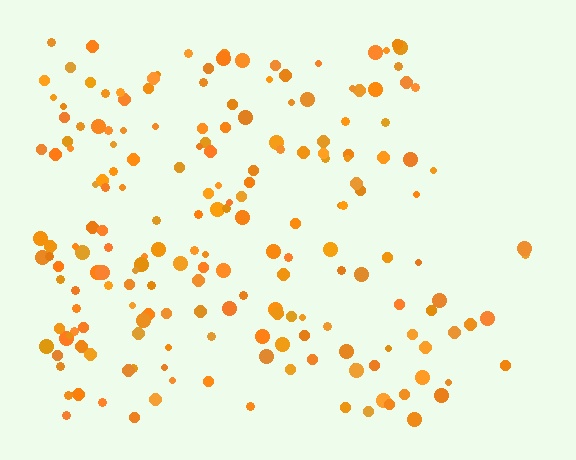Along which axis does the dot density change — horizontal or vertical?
Horizontal.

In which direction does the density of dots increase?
From right to left, with the left side densest.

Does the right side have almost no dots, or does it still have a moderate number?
Still a moderate number, just noticeably fewer than the left.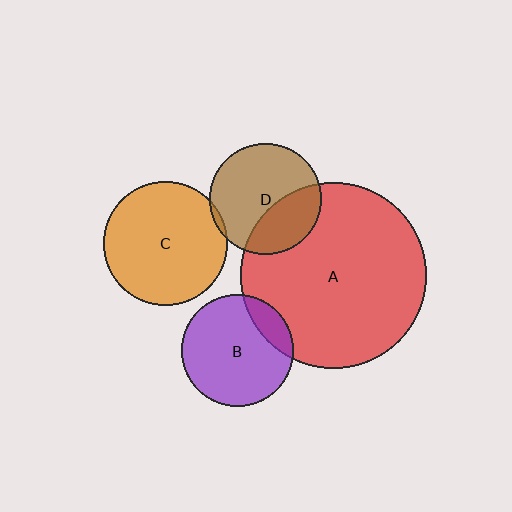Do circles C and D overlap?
Yes.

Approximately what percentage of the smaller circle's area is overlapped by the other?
Approximately 5%.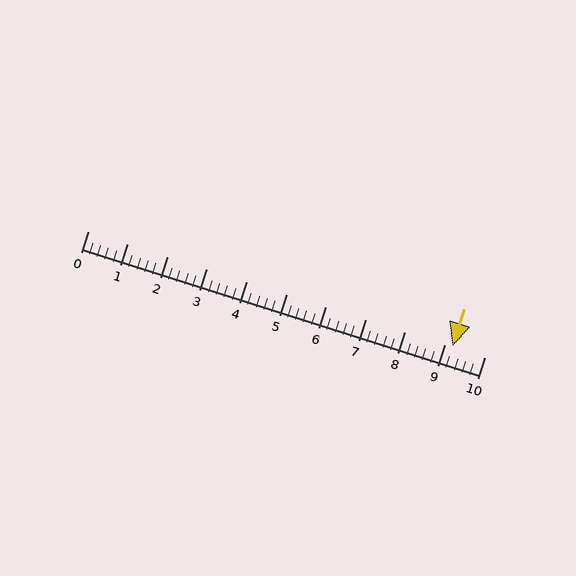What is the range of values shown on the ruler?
The ruler shows values from 0 to 10.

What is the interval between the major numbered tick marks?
The major tick marks are spaced 1 units apart.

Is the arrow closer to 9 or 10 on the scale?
The arrow is closer to 9.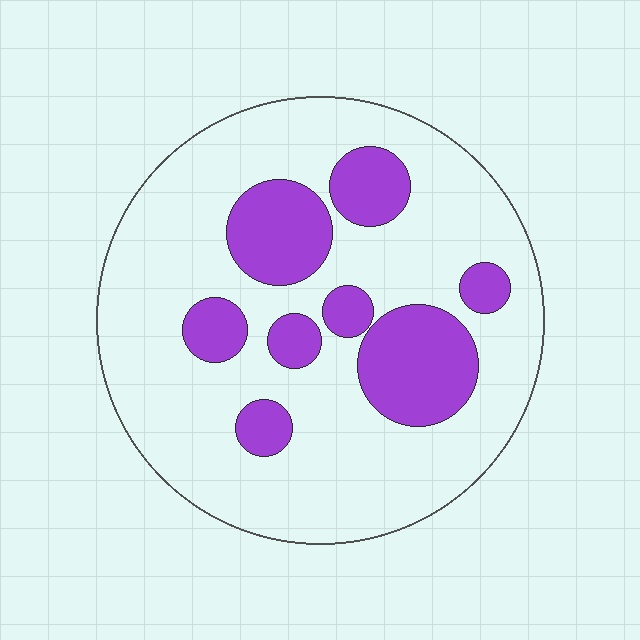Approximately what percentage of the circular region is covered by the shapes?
Approximately 25%.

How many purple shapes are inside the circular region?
8.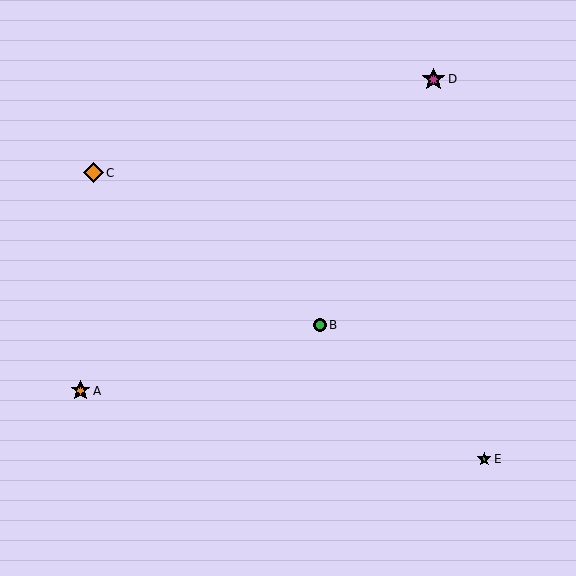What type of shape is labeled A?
Shape A is an orange star.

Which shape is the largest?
The magenta star (labeled D) is the largest.